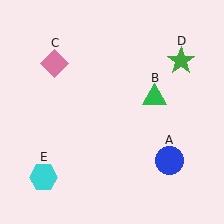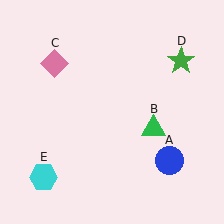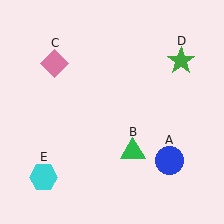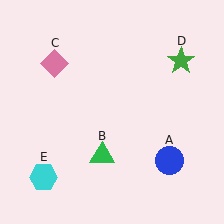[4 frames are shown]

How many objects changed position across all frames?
1 object changed position: green triangle (object B).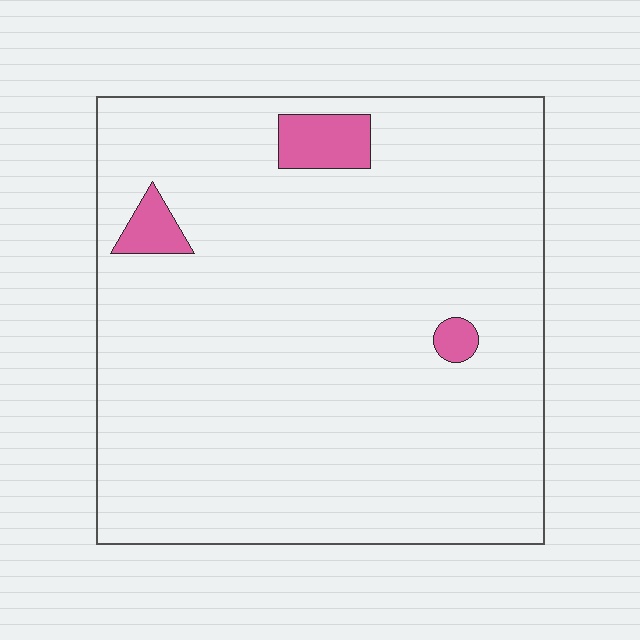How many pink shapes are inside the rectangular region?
3.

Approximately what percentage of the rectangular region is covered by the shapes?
Approximately 5%.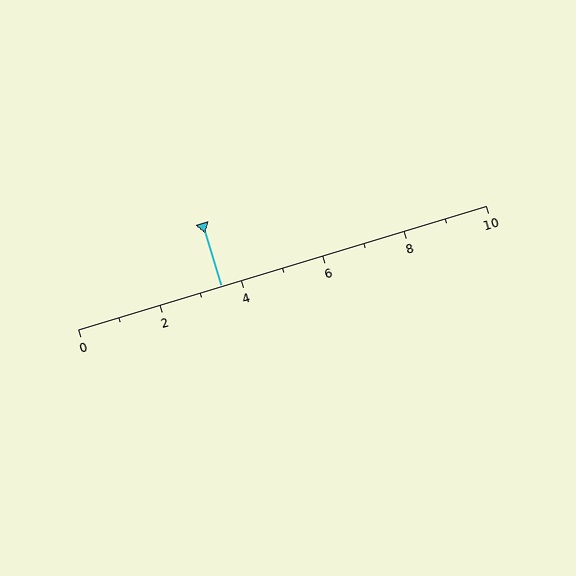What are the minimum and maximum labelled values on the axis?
The axis runs from 0 to 10.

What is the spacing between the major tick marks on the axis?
The major ticks are spaced 2 apart.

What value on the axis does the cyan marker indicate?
The marker indicates approximately 3.5.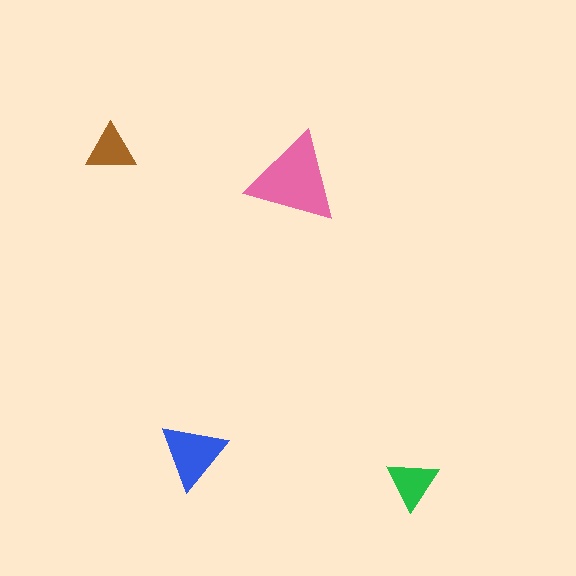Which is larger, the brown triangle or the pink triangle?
The pink one.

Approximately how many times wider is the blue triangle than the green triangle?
About 1.5 times wider.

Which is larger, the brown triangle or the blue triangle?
The blue one.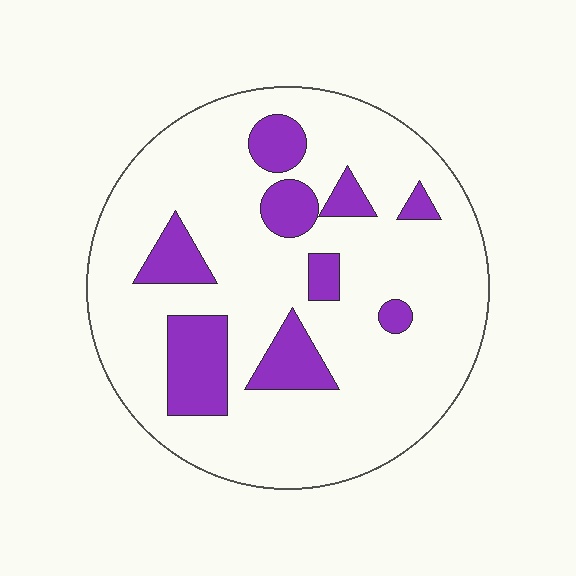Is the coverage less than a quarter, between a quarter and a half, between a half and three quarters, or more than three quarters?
Less than a quarter.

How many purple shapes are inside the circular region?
9.